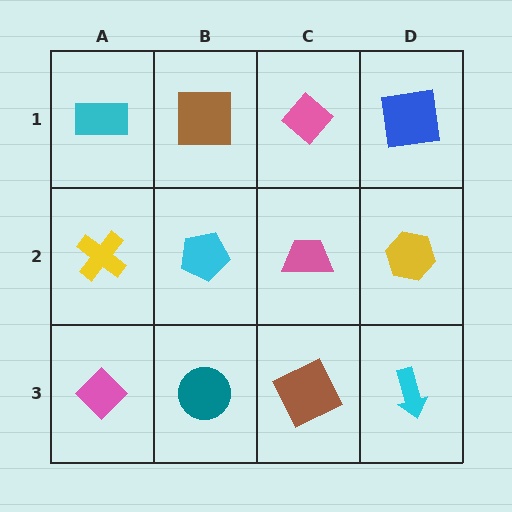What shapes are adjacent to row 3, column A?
A yellow cross (row 2, column A), a teal circle (row 3, column B).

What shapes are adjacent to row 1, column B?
A cyan pentagon (row 2, column B), a cyan rectangle (row 1, column A), a pink diamond (row 1, column C).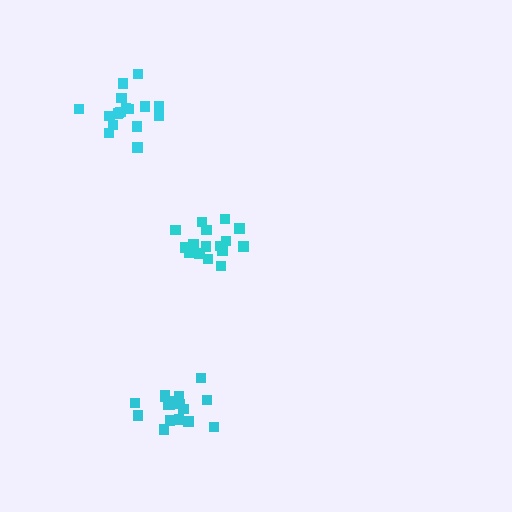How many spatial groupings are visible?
There are 3 spatial groupings.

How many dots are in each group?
Group 1: 17 dots, Group 2: 16 dots, Group 3: 17 dots (50 total).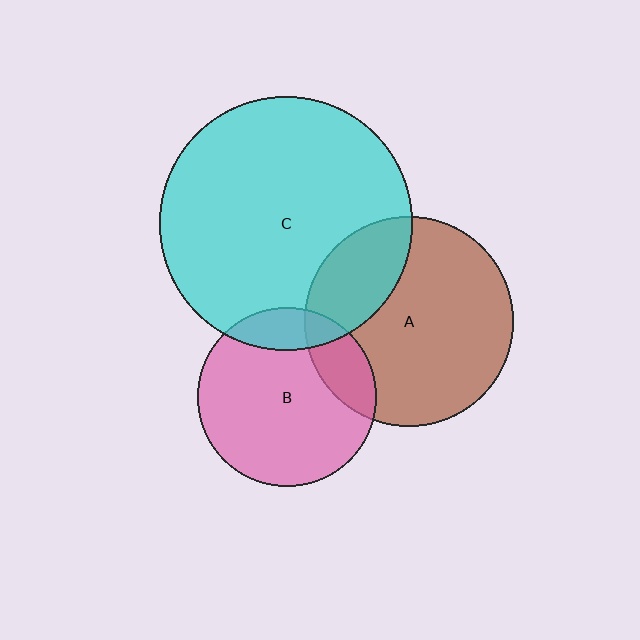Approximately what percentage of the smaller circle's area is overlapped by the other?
Approximately 15%.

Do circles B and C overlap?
Yes.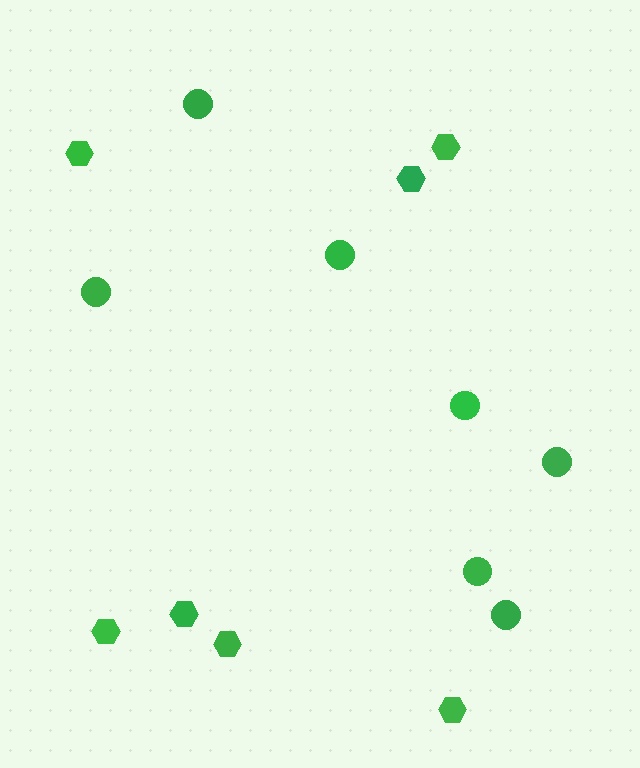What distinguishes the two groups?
There are 2 groups: one group of hexagons (7) and one group of circles (7).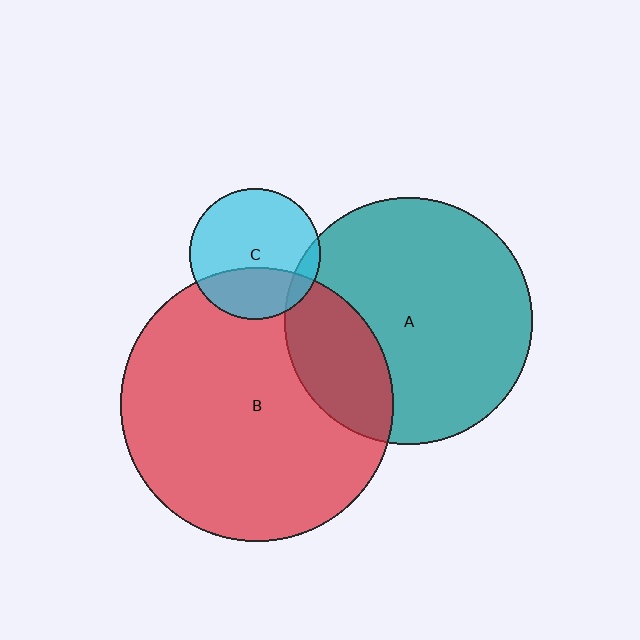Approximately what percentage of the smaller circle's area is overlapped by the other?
Approximately 30%.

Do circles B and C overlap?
Yes.